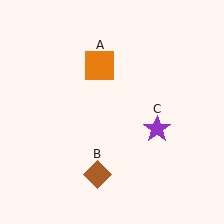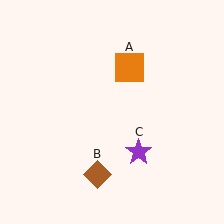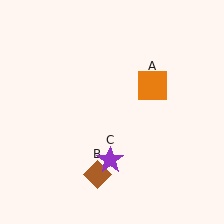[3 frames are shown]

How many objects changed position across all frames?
2 objects changed position: orange square (object A), purple star (object C).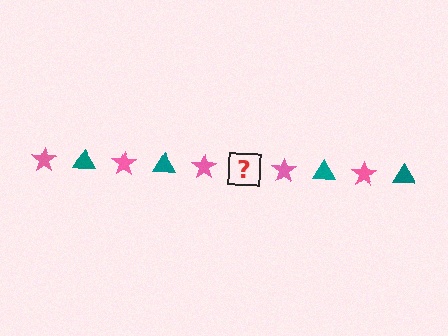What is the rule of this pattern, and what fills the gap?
The rule is that the pattern alternates between pink star and teal triangle. The gap should be filled with a teal triangle.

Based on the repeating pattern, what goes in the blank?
The blank should be a teal triangle.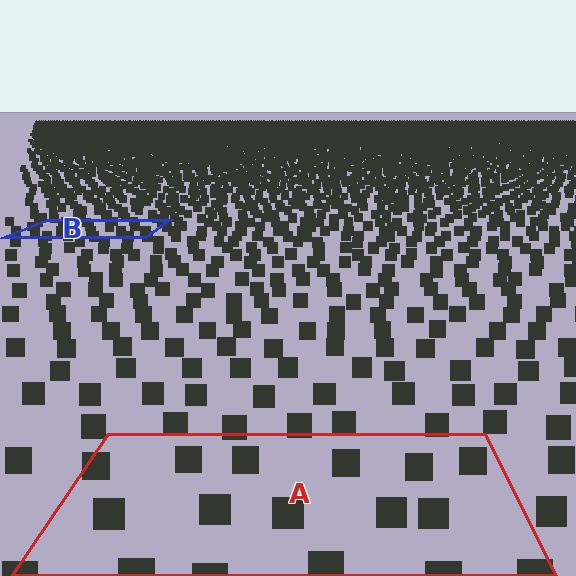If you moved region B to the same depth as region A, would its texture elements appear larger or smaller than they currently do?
They would appear larger. At a closer depth, the same texture elements are projected at a bigger on-screen size.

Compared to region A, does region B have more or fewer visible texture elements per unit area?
Region B has more texture elements per unit area — they are packed more densely because it is farther away.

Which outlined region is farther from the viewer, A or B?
Region B is farther from the viewer — the texture elements inside it appear smaller and more densely packed.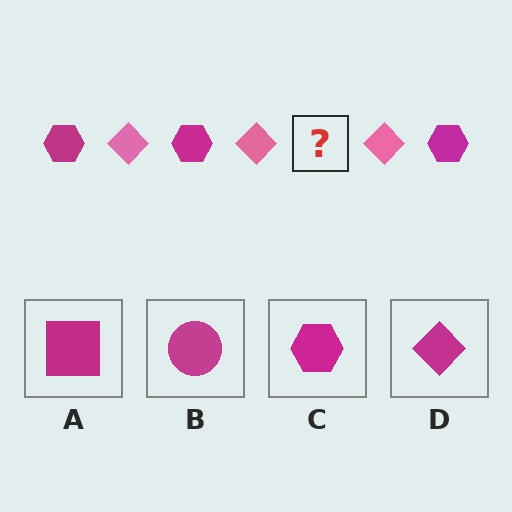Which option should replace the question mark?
Option C.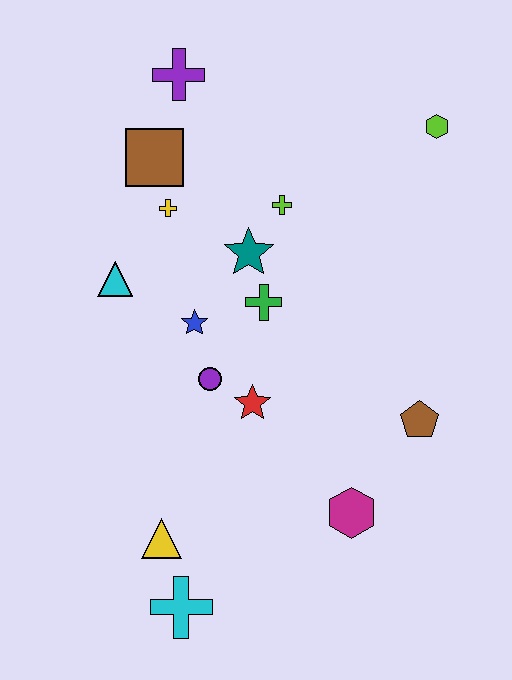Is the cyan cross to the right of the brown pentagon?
No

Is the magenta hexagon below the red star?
Yes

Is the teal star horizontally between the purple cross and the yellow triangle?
No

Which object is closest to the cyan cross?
The yellow triangle is closest to the cyan cross.